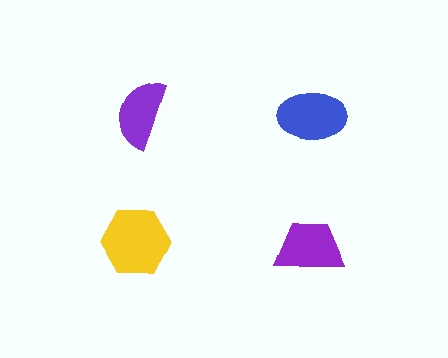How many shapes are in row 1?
2 shapes.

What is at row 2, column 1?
A yellow hexagon.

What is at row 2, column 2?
A purple trapezoid.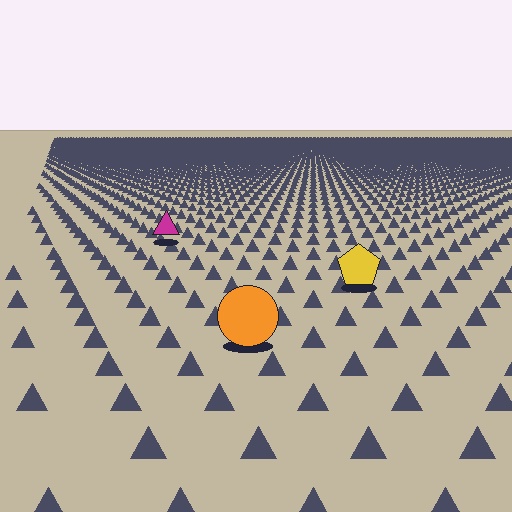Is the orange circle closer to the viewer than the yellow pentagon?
Yes. The orange circle is closer — you can tell from the texture gradient: the ground texture is coarser near it.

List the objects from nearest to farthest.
From nearest to farthest: the orange circle, the yellow pentagon, the magenta triangle.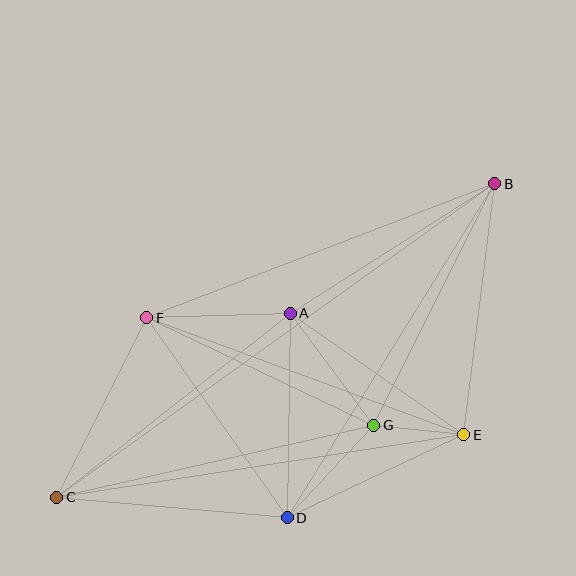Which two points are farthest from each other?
Points B and C are farthest from each other.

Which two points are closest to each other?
Points E and G are closest to each other.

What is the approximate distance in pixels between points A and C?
The distance between A and C is approximately 297 pixels.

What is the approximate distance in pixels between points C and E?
The distance between C and E is approximately 412 pixels.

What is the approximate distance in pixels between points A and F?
The distance between A and F is approximately 143 pixels.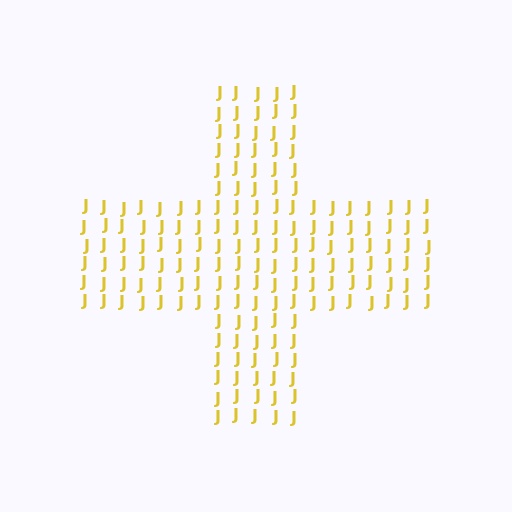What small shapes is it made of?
It is made of small letter J's.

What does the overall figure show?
The overall figure shows a cross.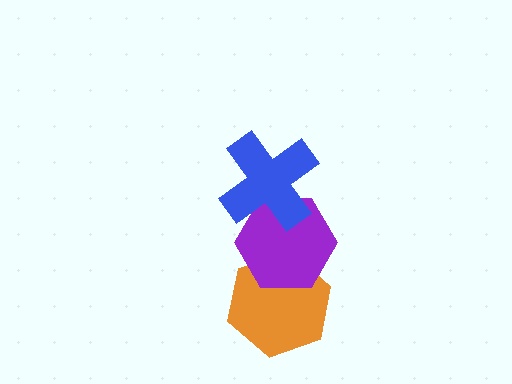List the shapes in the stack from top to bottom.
From top to bottom: the blue cross, the purple hexagon, the orange hexagon.